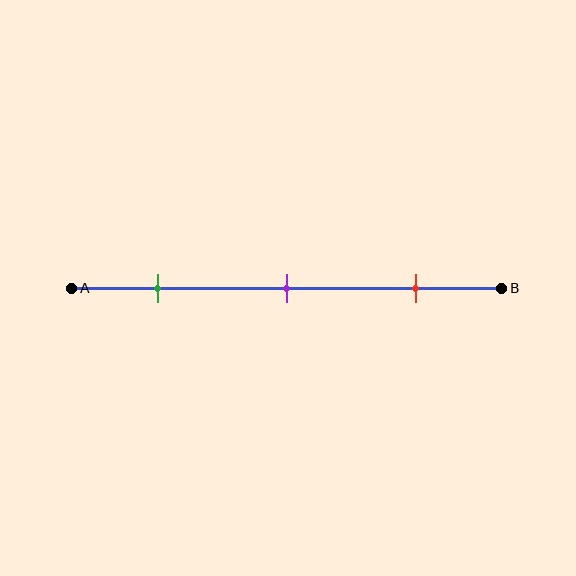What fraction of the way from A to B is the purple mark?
The purple mark is approximately 50% (0.5) of the way from A to B.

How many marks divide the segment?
There are 3 marks dividing the segment.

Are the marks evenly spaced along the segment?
Yes, the marks are approximately evenly spaced.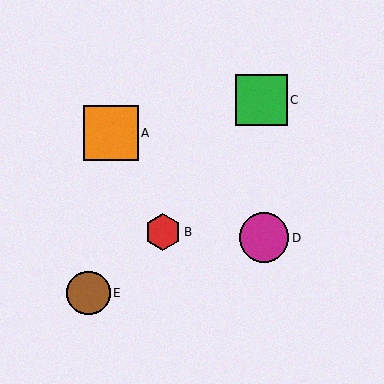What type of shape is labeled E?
Shape E is a brown circle.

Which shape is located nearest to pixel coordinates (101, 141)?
The orange square (labeled A) at (111, 133) is nearest to that location.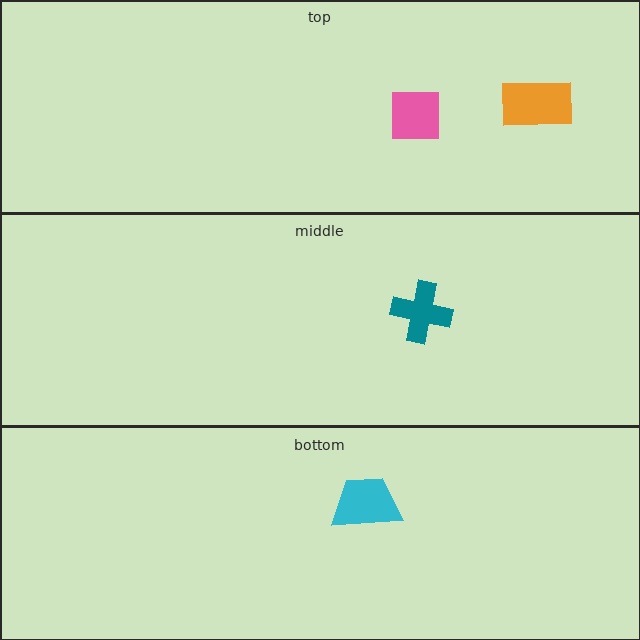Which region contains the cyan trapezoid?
The bottom region.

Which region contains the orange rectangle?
The top region.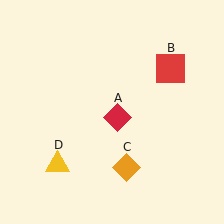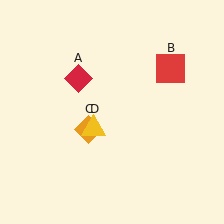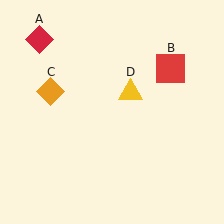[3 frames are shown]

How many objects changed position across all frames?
3 objects changed position: red diamond (object A), orange diamond (object C), yellow triangle (object D).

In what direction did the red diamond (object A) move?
The red diamond (object A) moved up and to the left.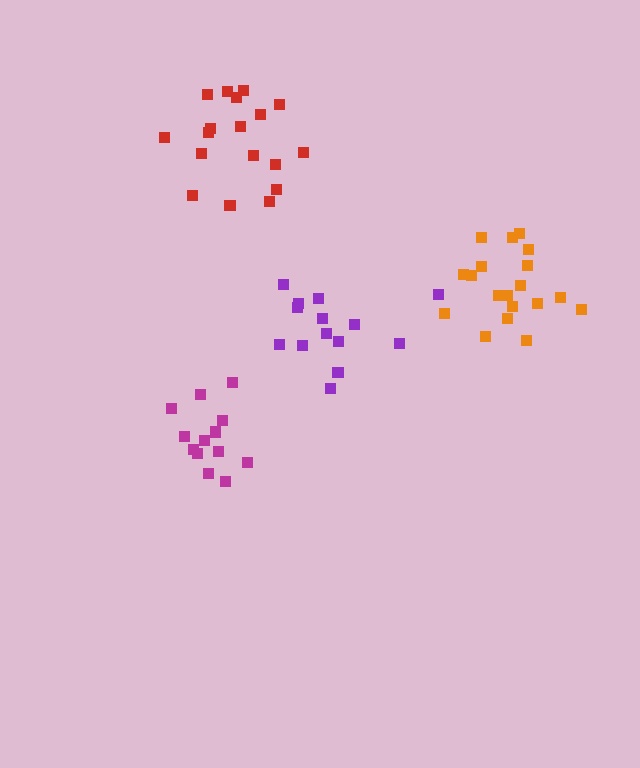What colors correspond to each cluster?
The clusters are colored: magenta, purple, orange, red.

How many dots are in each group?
Group 1: 13 dots, Group 2: 14 dots, Group 3: 19 dots, Group 4: 18 dots (64 total).